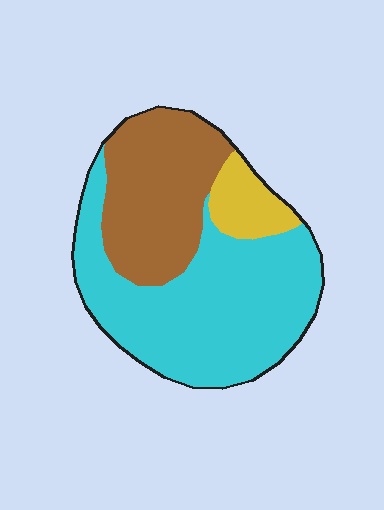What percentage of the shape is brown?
Brown covers around 35% of the shape.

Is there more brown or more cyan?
Cyan.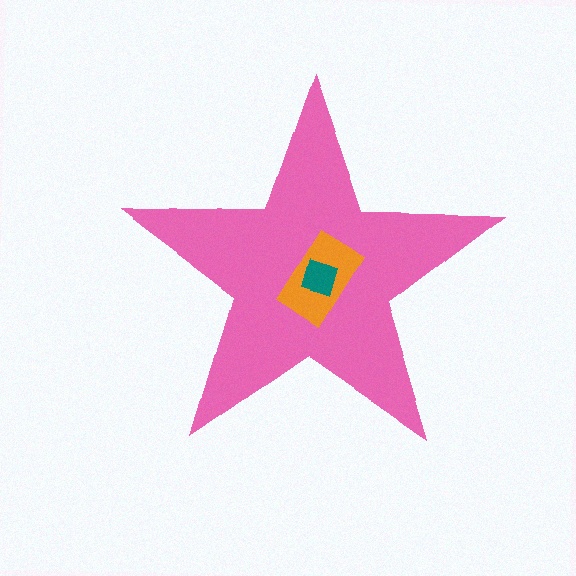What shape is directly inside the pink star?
The orange rectangle.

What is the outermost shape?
The pink star.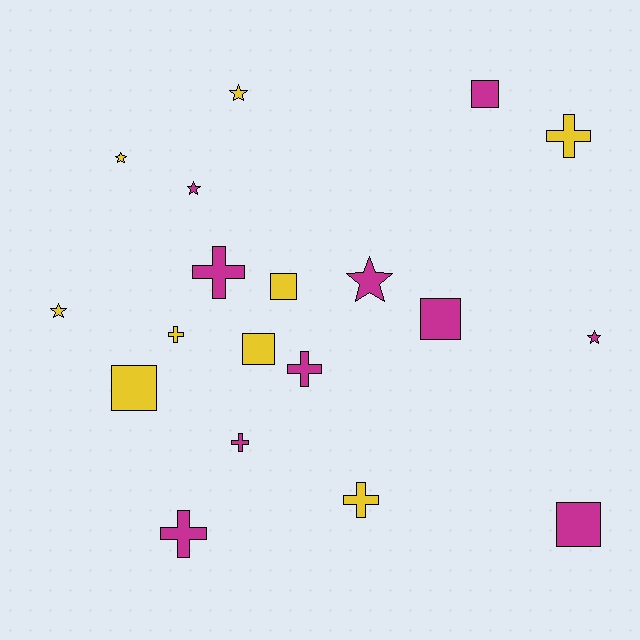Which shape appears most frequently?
Cross, with 7 objects.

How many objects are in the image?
There are 19 objects.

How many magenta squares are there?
There are 3 magenta squares.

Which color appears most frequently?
Magenta, with 10 objects.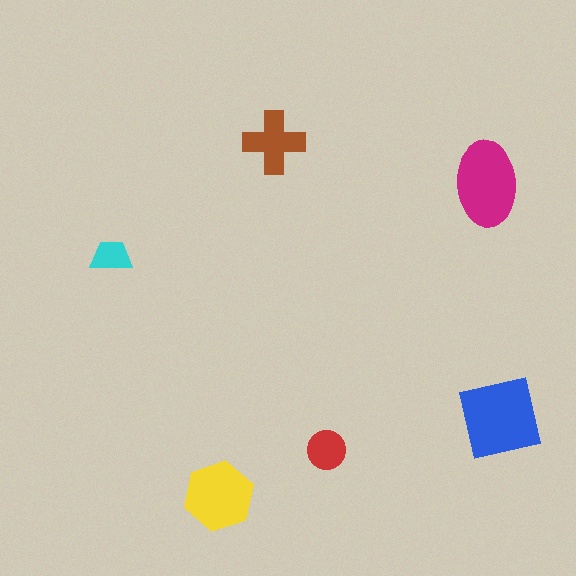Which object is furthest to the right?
The blue square is rightmost.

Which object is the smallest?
The cyan trapezoid.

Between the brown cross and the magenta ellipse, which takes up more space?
The magenta ellipse.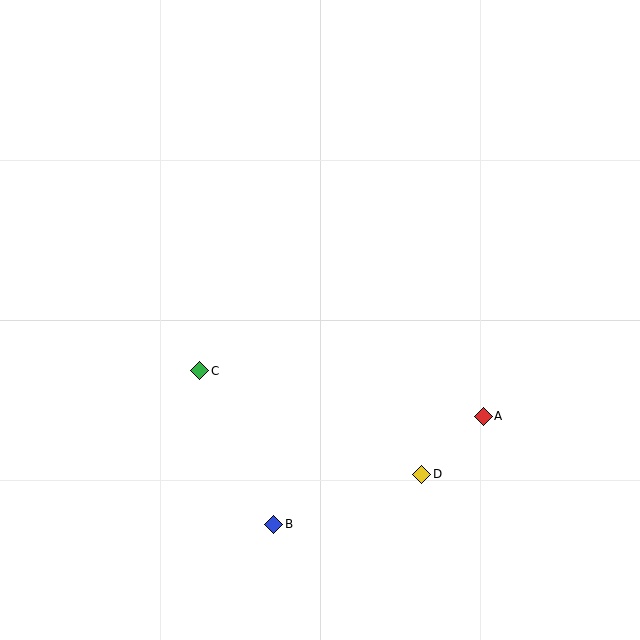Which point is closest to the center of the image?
Point C at (200, 371) is closest to the center.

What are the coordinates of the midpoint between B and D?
The midpoint between B and D is at (348, 499).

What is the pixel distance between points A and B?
The distance between A and B is 236 pixels.